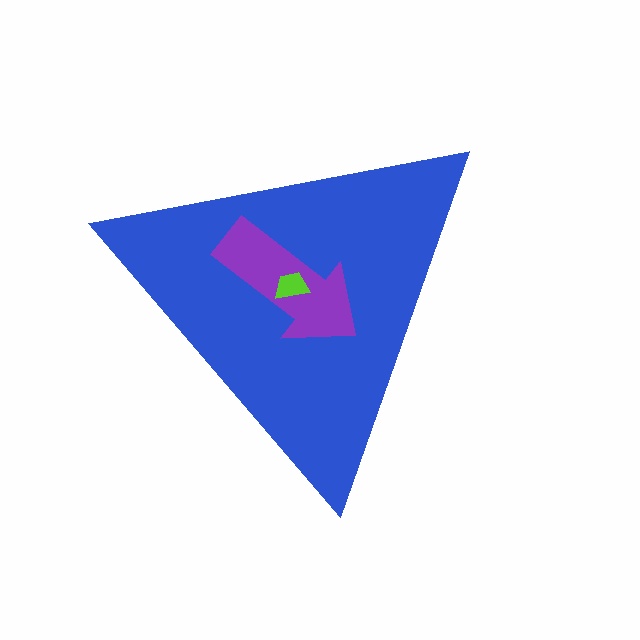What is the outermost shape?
The blue triangle.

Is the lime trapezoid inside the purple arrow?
Yes.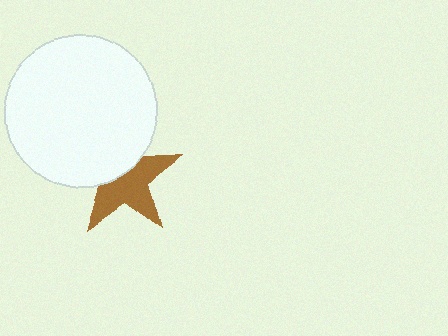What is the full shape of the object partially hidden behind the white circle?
The partially hidden object is a brown star.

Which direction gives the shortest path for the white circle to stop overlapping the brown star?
Moving up gives the shortest separation.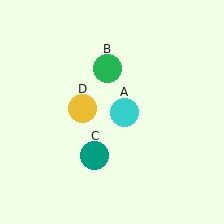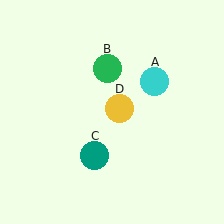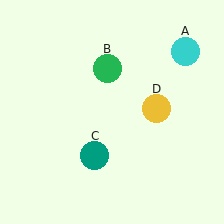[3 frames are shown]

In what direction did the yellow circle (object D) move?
The yellow circle (object D) moved right.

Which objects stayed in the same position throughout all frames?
Green circle (object B) and teal circle (object C) remained stationary.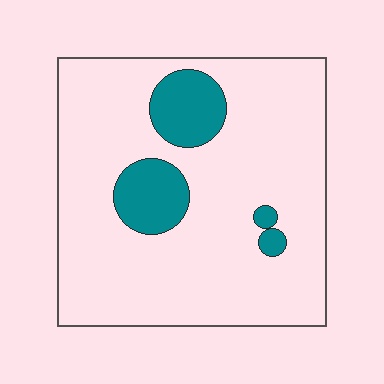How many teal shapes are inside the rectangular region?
4.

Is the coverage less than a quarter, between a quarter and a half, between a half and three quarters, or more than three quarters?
Less than a quarter.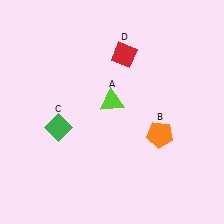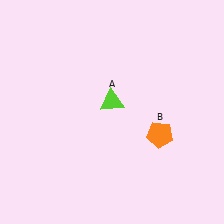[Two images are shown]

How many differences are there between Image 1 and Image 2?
There are 2 differences between the two images.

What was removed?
The red diamond (D), the green diamond (C) were removed in Image 2.